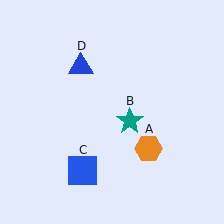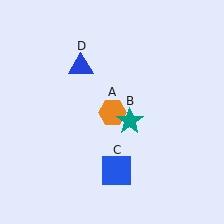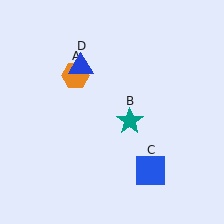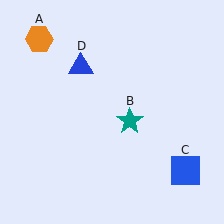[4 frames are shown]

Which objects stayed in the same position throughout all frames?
Teal star (object B) and blue triangle (object D) remained stationary.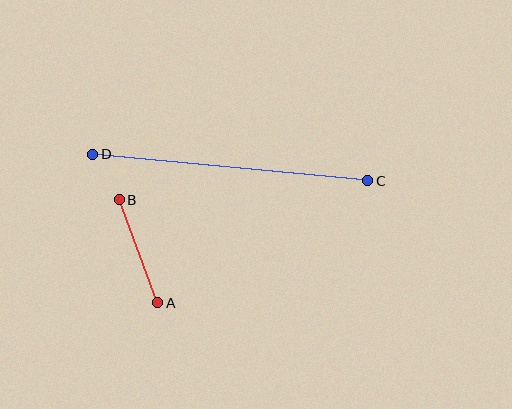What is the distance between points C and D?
The distance is approximately 276 pixels.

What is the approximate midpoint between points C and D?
The midpoint is at approximately (230, 167) pixels.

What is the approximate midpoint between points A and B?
The midpoint is at approximately (138, 251) pixels.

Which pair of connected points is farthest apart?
Points C and D are farthest apart.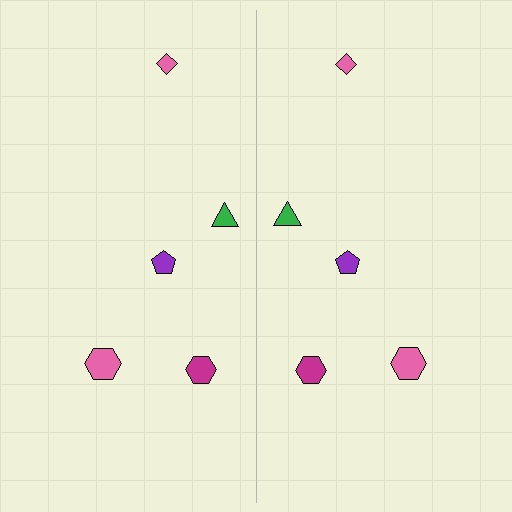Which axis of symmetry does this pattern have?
The pattern has a vertical axis of symmetry running through the center of the image.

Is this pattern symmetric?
Yes, this pattern has bilateral (reflection) symmetry.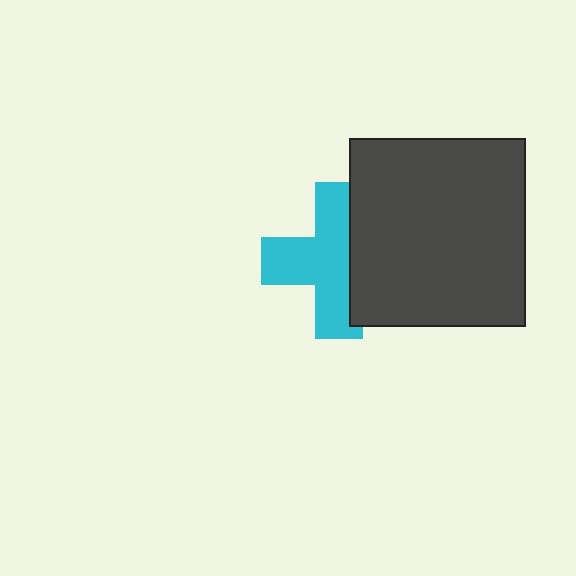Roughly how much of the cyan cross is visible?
About half of it is visible (roughly 64%).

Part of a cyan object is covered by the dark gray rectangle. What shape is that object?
It is a cross.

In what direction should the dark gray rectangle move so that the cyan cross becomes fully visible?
The dark gray rectangle should move right. That is the shortest direction to clear the overlap and leave the cyan cross fully visible.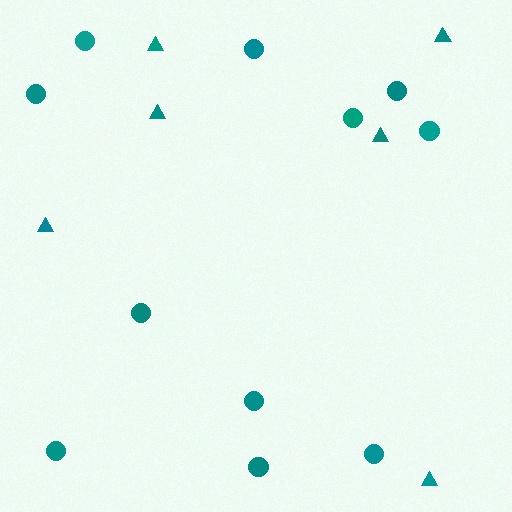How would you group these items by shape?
There are 2 groups: one group of circles (11) and one group of triangles (6).